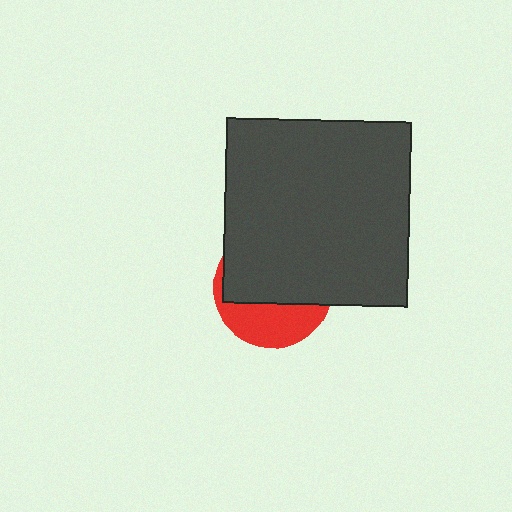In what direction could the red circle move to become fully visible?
The red circle could move down. That would shift it out from behind the dark gray square entirely.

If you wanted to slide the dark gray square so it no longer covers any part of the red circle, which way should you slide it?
Slide it up — that is the most direct way to separate the two shapes.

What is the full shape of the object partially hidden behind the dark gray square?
The partially hidden object is a red circle.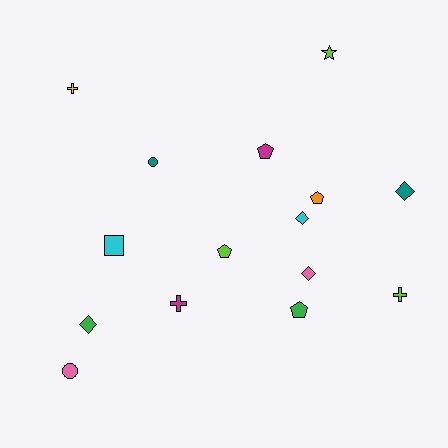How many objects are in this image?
There are 15 objects.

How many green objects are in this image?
There are 2 green objects.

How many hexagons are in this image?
There are no hexagons.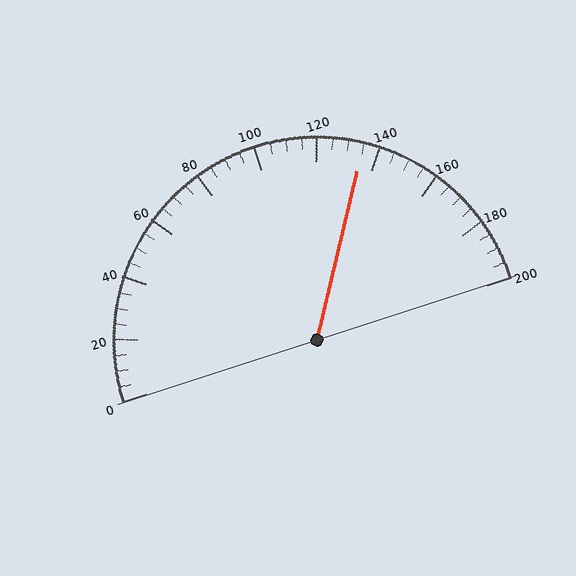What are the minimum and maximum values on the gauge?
The gauge ranges from 0 to 200.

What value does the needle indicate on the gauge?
The needle indicates approximately 135.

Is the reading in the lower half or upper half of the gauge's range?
The reading is in the upper half of the range (0 to 200).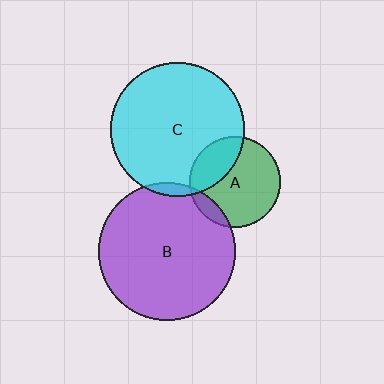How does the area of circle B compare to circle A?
Approximately 2.3 times.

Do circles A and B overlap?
Yes.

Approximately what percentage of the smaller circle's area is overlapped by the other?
Approximately 10%.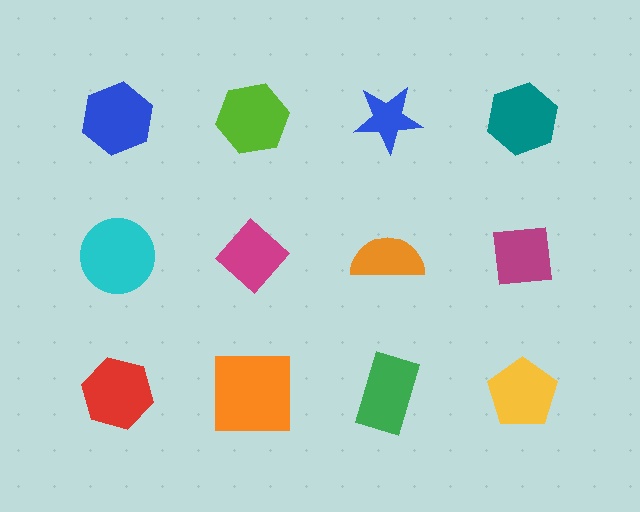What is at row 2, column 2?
A magenta diamond.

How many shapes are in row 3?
4 shapes.